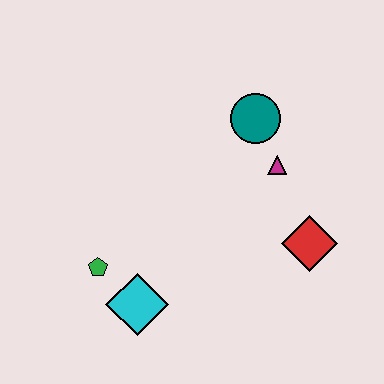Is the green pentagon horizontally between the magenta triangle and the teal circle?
No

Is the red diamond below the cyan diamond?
No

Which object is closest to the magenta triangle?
The teal circle is closest to the magenta triangle.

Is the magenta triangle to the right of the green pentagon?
Yes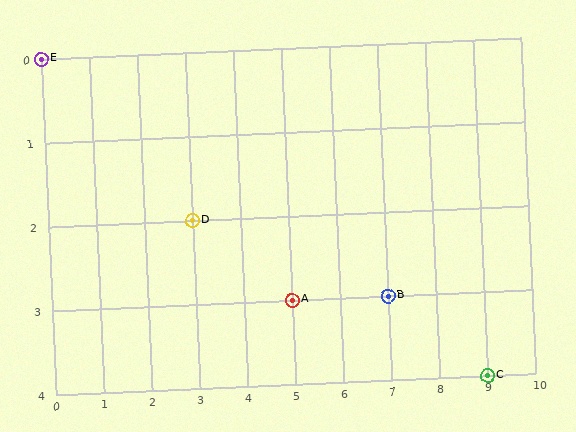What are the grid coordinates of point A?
Point A is at grid coordinates (5, 3).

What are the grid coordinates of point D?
Point D is at grid coordinates (3, 2).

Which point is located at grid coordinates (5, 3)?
Point A is at (5, 3).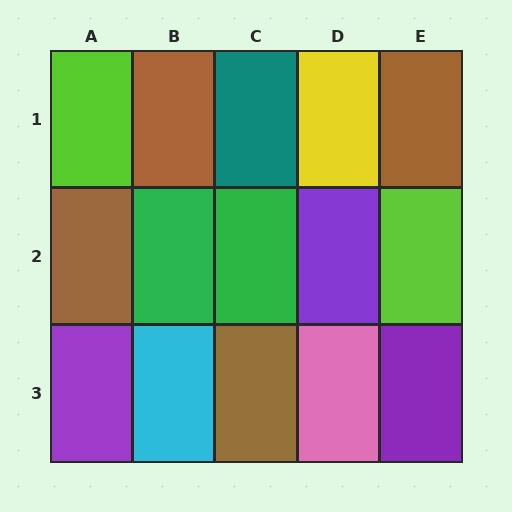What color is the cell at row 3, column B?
Cyan.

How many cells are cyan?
1 cell is cyan.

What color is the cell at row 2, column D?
Purple.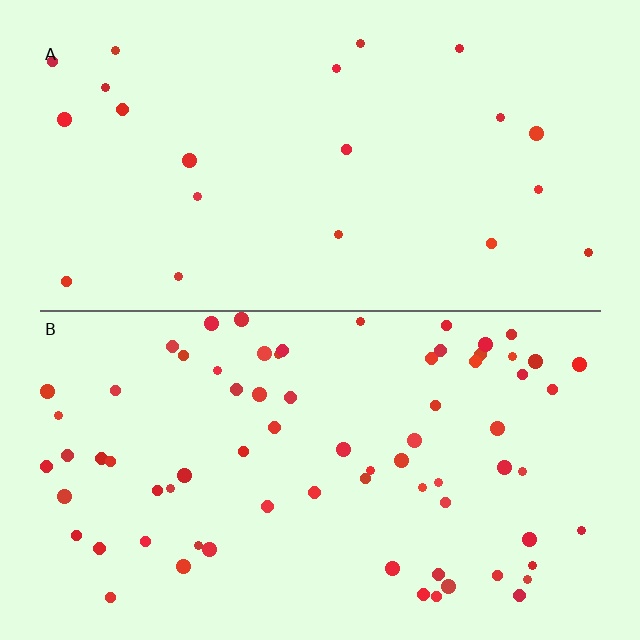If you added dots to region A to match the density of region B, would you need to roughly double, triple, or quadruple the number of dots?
Approximately triple.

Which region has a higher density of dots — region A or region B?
B (the bottom).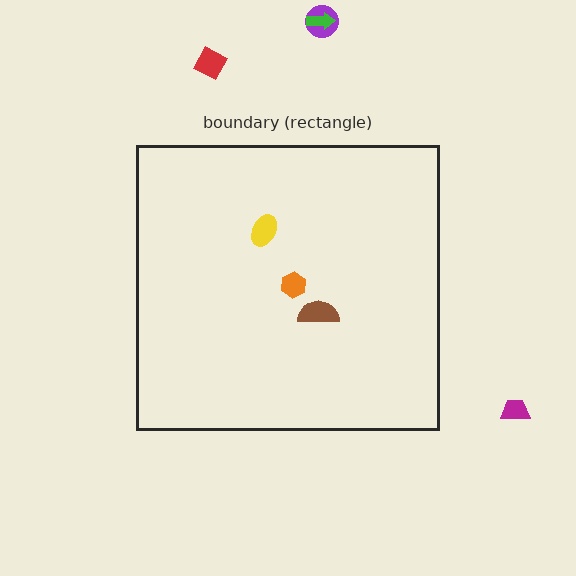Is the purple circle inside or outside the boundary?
Outside.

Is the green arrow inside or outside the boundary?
Outside.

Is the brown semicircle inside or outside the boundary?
Inside.